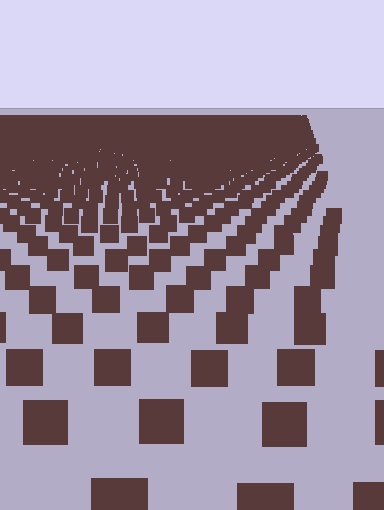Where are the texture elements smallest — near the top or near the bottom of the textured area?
Near the top.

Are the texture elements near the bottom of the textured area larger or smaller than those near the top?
Larger. Near the bottom, elements are closer to the viewer and appear at a bigger on-screen size.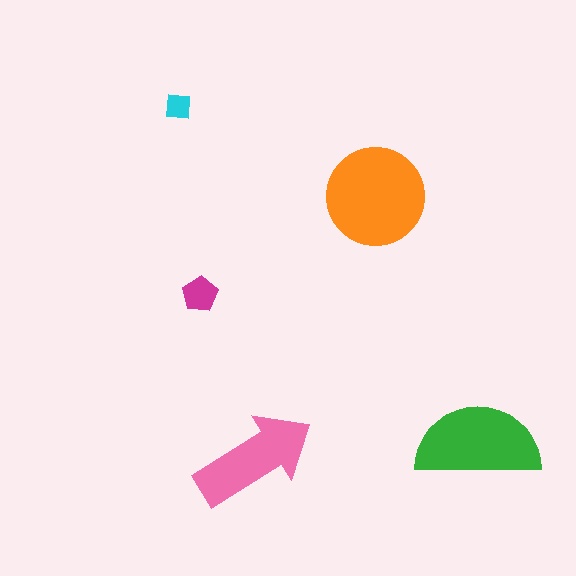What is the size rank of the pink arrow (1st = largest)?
3rd.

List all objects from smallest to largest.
The cyan square, the magenta pentagon, the pink arrow, the green semicircle, the orange circle.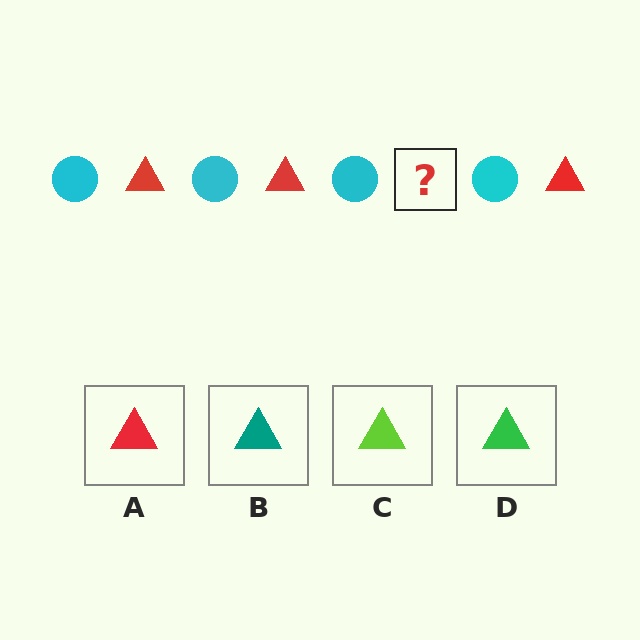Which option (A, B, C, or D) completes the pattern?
A.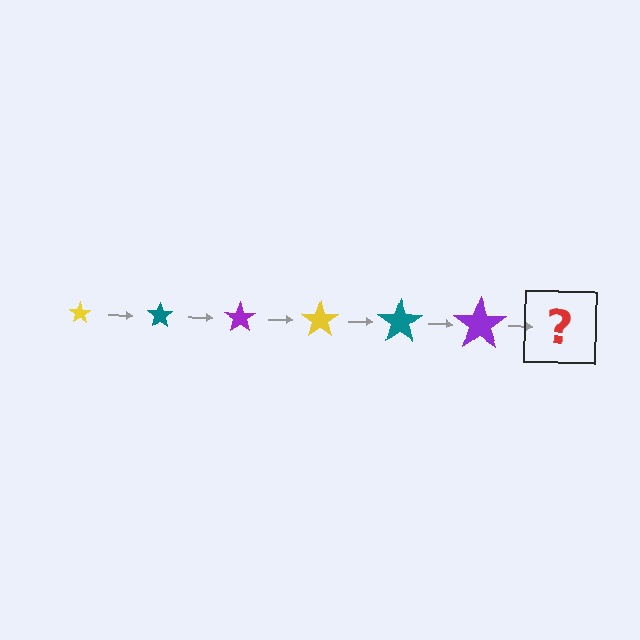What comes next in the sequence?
The next element should be a yellow star, larger than the previous one.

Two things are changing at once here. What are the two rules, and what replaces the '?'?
The two rules are that the star grows larger each step and the color cycles through yellow, teal, and purple. The '?' should be a yellow star, larger than the previous one.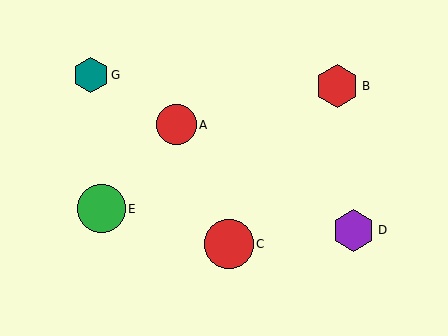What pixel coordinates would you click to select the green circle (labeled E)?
Click at (101, 209) to select the green circle E.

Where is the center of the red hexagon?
The center of the red hexagon is at (337, 86).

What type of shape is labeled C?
Shape C is a red circle.